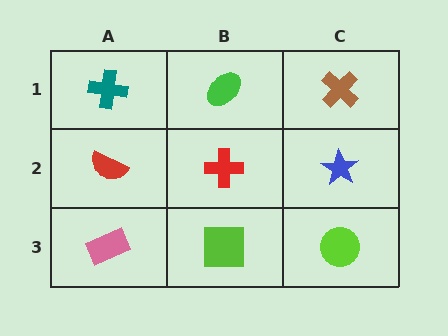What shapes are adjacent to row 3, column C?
A blue star (row 2, column C), a lime square (row 3, column B).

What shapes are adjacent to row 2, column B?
A green ellipse (row 1, column B), a lime square (row 3, column B), a red semicircle (row 2, column A), a blue star (row 2, column C).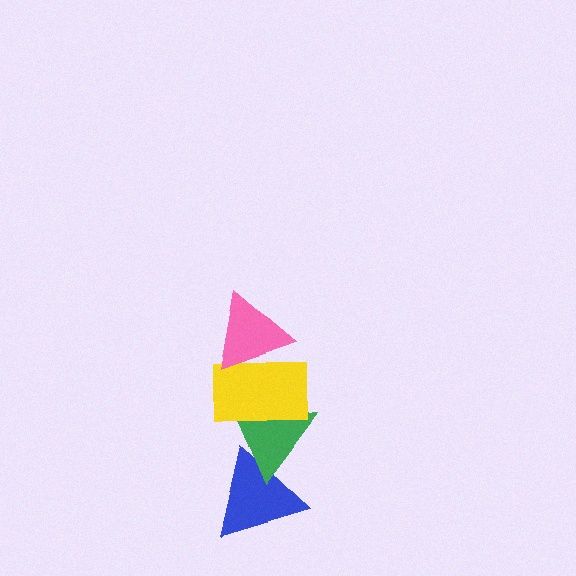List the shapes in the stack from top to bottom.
From top to bottom: the pink triangle, the yellow rectangle, the green triangle, the blue triangle.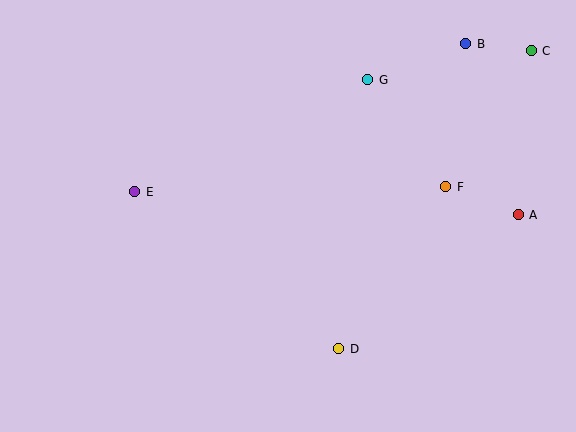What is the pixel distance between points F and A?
The distance between F and A is 78 pixels.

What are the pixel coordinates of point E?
Point E is at (135, 192).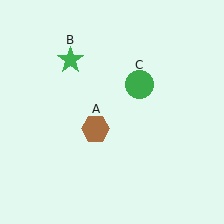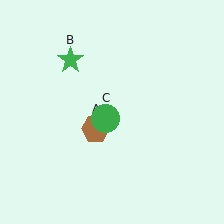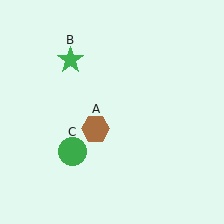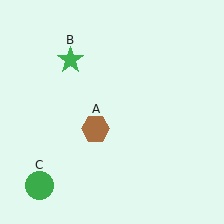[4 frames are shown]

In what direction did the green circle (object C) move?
The green circle (object C) moved down and to the left.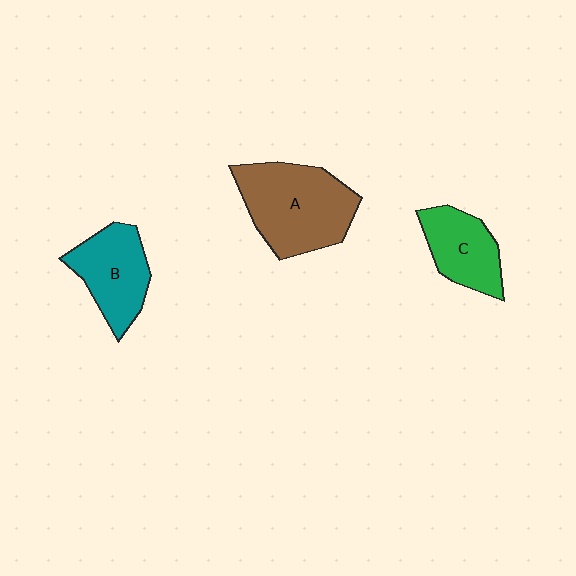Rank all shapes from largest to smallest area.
From largest to smallest: A (brown), B (teal), C (green).